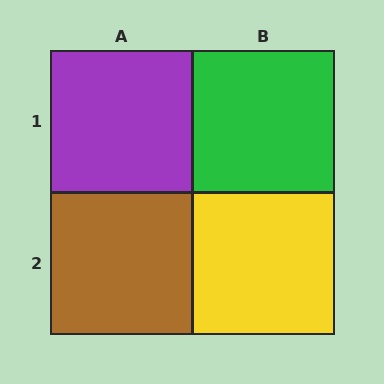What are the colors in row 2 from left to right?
Brown, yellow.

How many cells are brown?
1 cell is brown.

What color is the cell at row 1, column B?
Green.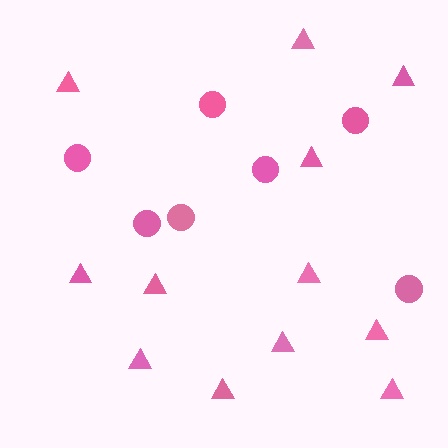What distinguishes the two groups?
There are 2 groups: one group of circles (7) and one group of triangles (12).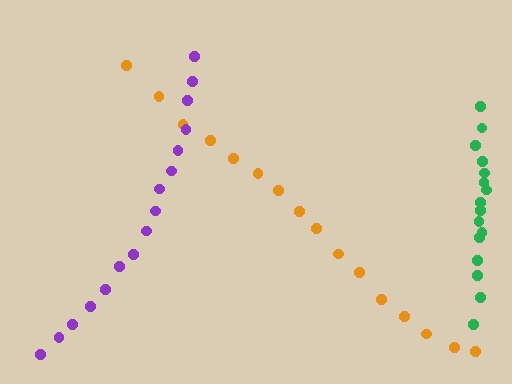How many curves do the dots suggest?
There are 3 distinct paths.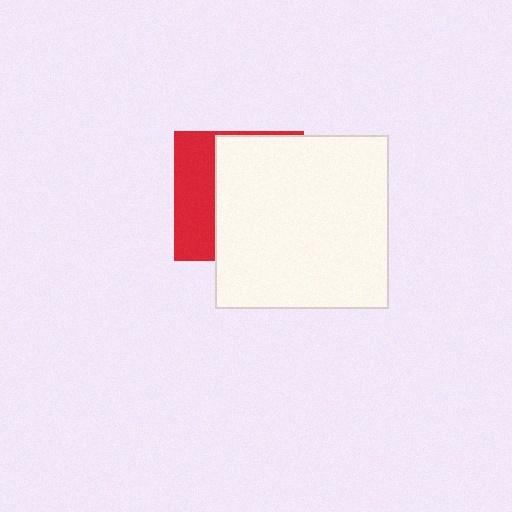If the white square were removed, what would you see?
You would see the complete red square.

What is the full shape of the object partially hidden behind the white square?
The partially hidden object is a red square.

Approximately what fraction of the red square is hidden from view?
Roughly 66% of the red square is hidden behind the white square.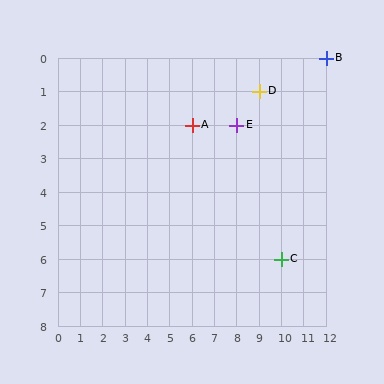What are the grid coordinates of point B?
Point B is at grid coordinates (12, 0).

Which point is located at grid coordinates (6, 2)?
Point A is at (6, 2).